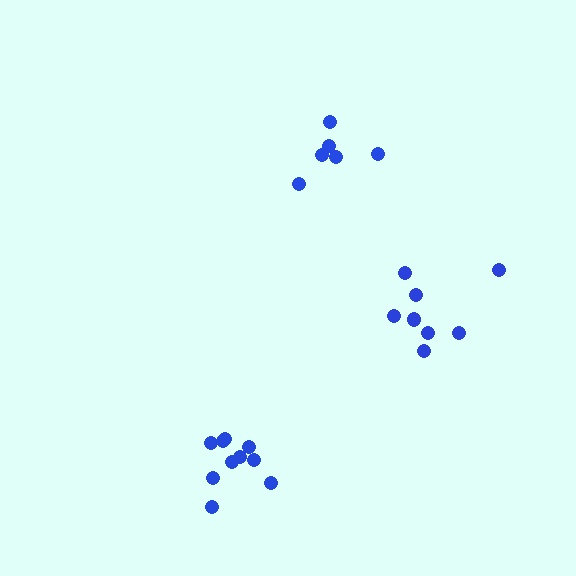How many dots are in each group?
Group 1: 8 dots, Group 2: 10 dots, Group 3: 6 dots (24 total).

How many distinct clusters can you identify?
There are 3 distinct clusters.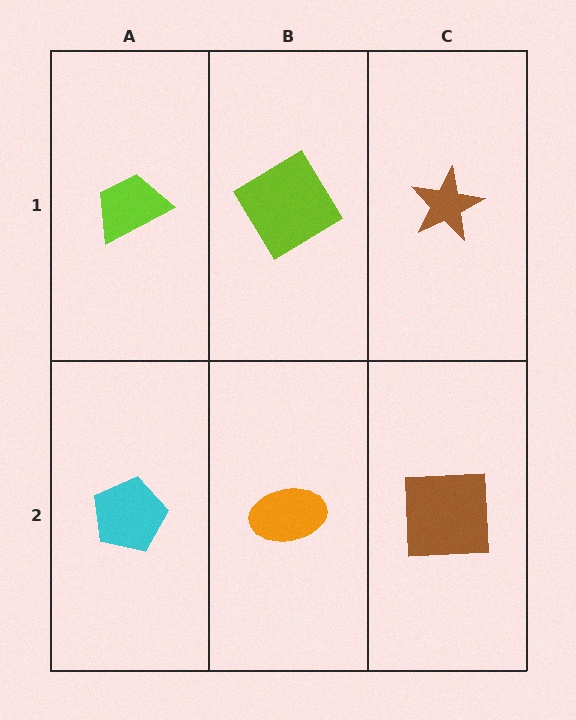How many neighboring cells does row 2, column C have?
2.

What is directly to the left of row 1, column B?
A lime trapezoid.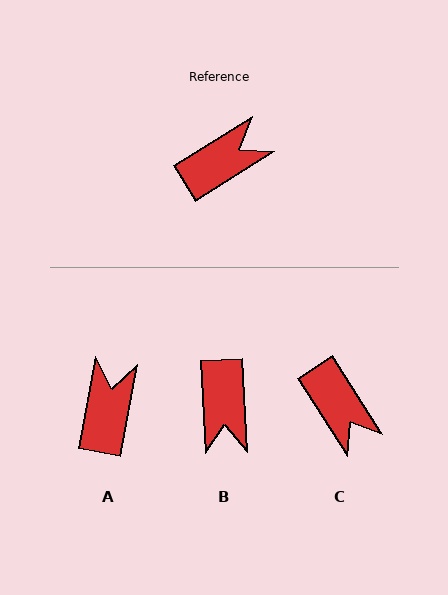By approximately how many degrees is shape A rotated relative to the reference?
Approximately 48 degrees counter-clockwise.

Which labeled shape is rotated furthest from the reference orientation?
B, about 119 degrees away.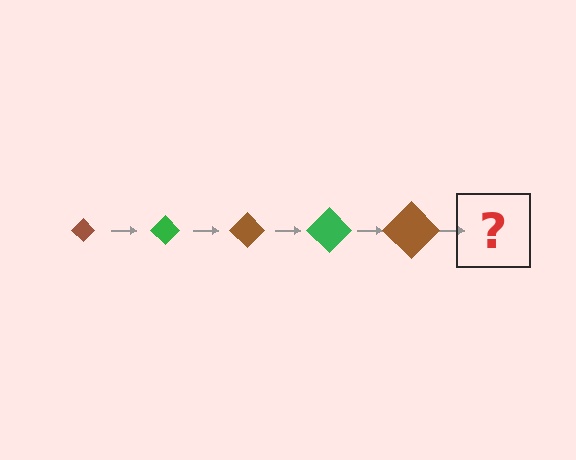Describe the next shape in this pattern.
It should be a green diamond, larger than the previous one.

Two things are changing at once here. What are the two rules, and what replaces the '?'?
The two rules are that the diamond grows larger each step and the color cycles through brown and green. The '?' should be a green diamond, larger than the previous one.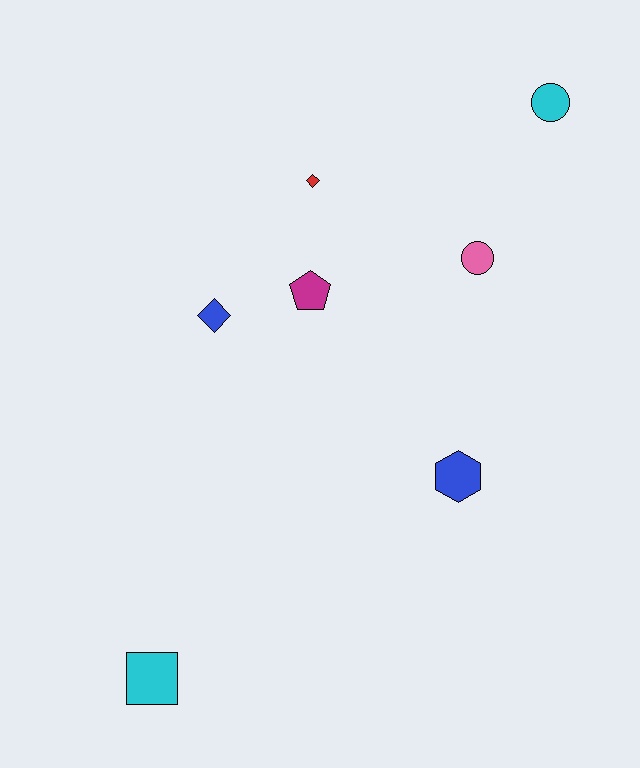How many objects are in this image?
There are 7 objects.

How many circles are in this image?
There are 2 circles.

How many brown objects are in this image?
There are no brown objects.